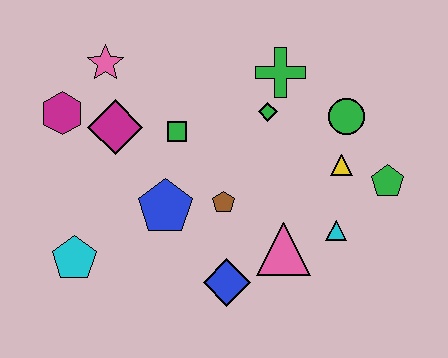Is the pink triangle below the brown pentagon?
Yes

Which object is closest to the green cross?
The green diamond is closest to the green cross.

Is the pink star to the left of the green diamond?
Yes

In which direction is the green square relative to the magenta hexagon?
The green square is to the right of the magenta hexagon.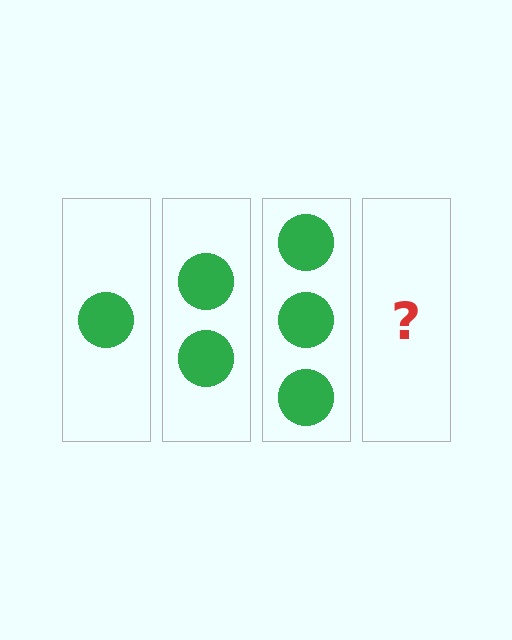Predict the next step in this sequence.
The next step is 4 circles.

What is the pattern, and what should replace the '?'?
The pattern is that each step adds one more circle. The '?' should be 4 circles.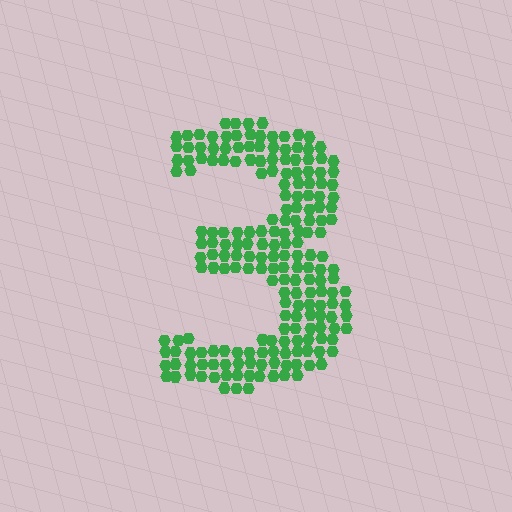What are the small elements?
The small elements are hexagons.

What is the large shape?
The large shape is the digit 3.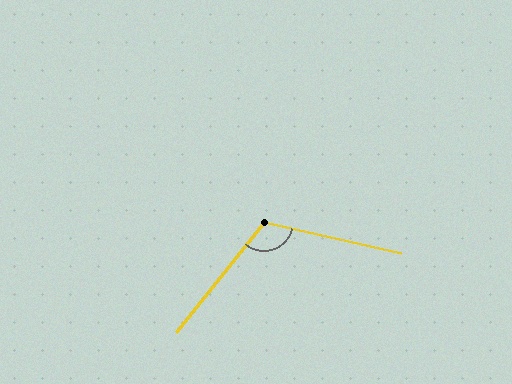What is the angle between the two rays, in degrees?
Approximately 115 degrees.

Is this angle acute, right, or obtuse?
It is obtuse.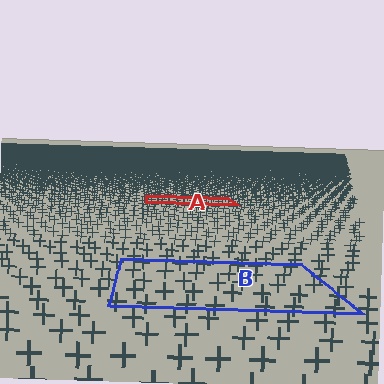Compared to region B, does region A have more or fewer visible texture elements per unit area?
Region A has more texture elements per unit area — they are packed more densely because it is farther away.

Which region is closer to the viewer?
Region B is closer. The texture elements there are larger and more spread out.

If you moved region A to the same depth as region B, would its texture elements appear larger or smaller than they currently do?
They would appear larger. At a closer depth, the same texture elements are projected at a bigger on-screen size.